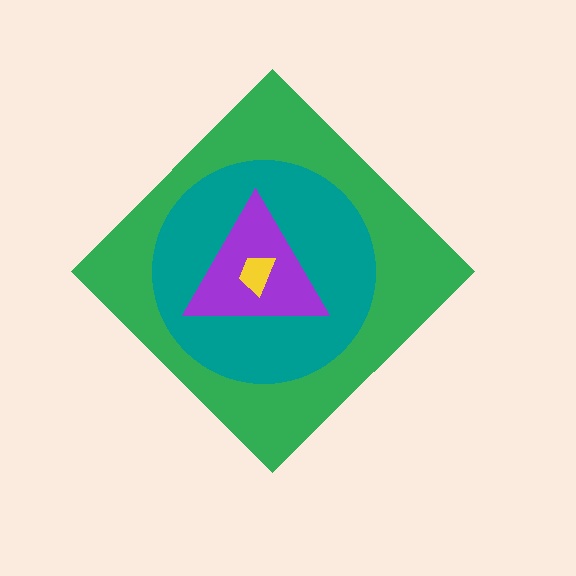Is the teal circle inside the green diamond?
Yes.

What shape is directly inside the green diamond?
The teal circle.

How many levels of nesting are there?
4.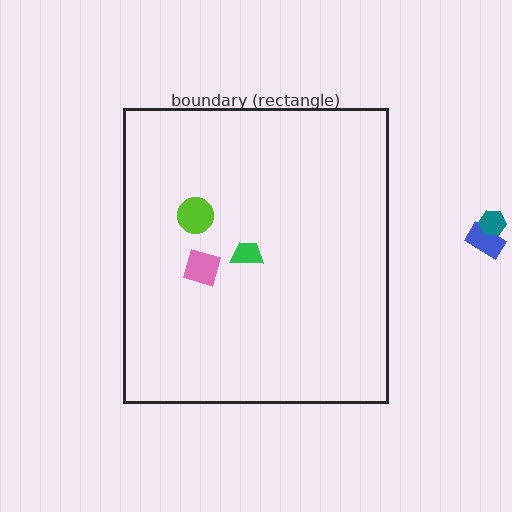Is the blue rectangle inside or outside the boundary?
Outside.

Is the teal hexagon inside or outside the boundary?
Outside.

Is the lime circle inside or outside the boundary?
Inside.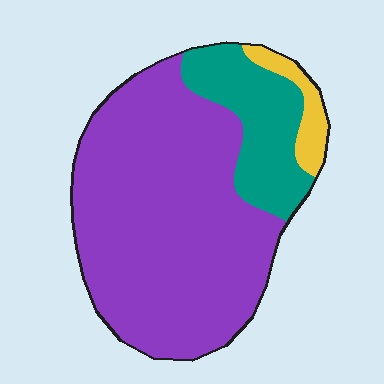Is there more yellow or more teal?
Teal.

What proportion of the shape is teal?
Teal takes up about one fifth (1/5) of the shape.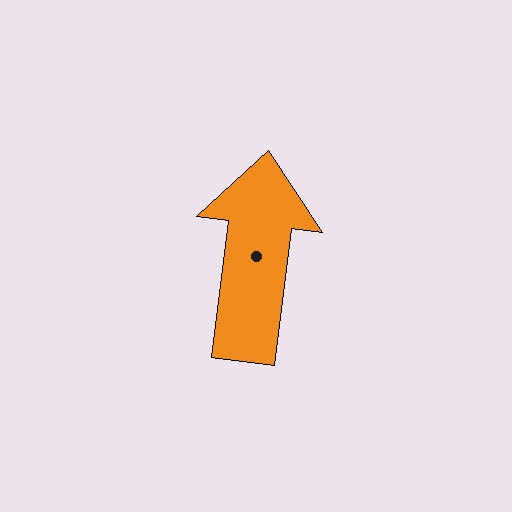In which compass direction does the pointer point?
North.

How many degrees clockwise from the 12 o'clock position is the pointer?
Approximately 7 degrees.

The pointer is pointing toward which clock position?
Roughly 12 o'clock.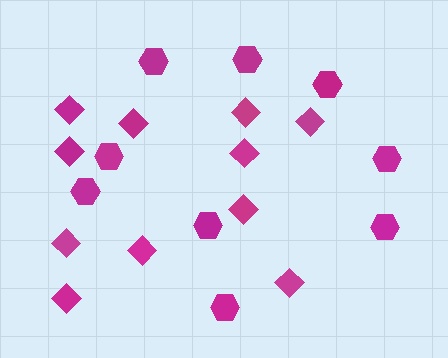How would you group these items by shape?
There are 2 groups: one group of hexagons (9) and one group of diamonds (11).